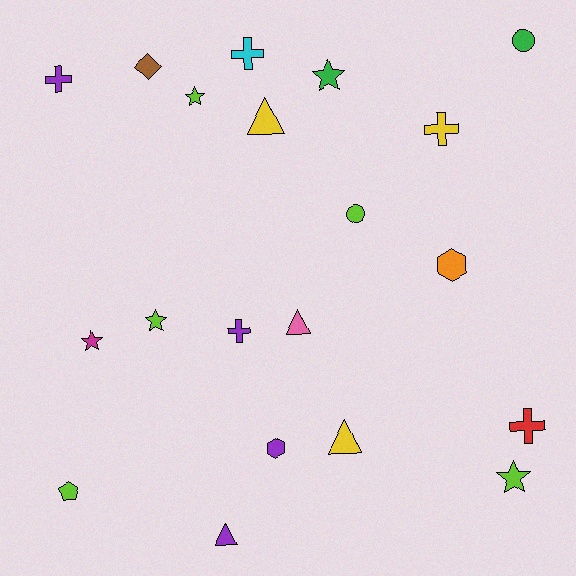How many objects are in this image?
There are 20 objects.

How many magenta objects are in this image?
There is 1 magenta object.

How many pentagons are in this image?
There is 1 pentagon.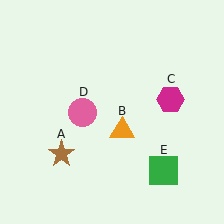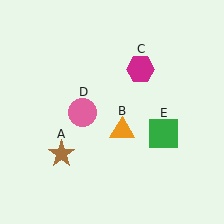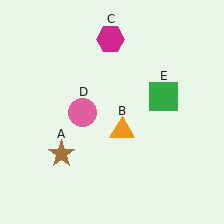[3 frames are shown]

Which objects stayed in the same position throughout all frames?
Brown star (object A) and orange triangle (object B) and pink circle (object D) remained stationary.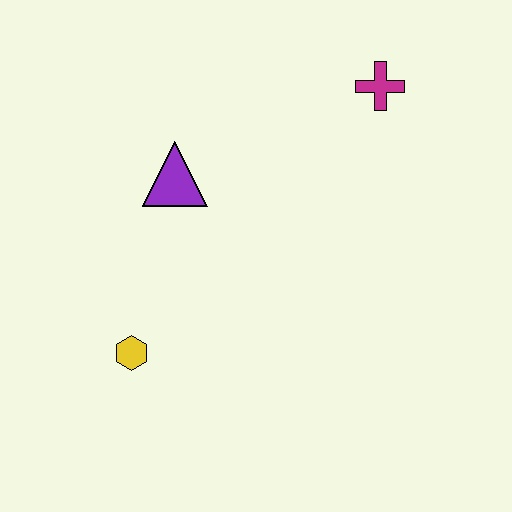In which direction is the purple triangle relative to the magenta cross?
The purple triangle is to the left of the magenta cross.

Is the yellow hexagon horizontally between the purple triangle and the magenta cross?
No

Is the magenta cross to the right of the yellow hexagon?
Yes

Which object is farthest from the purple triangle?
The magenta cross is farthest from the purple triangle.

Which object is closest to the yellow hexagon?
The purple triangle is closest to the yellow hexagon.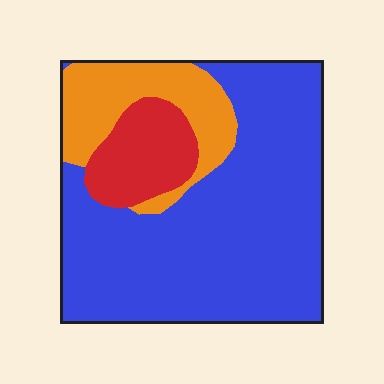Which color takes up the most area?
Blue, at roughly 70%.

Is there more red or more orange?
Orange.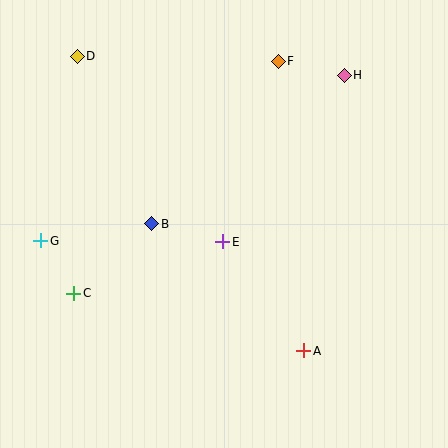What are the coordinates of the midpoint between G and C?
The midpoint between G and C is at (57, 267).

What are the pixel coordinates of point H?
Point H is at (344, 75).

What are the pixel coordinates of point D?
Point D is at (77, 57).